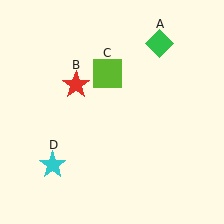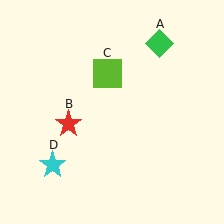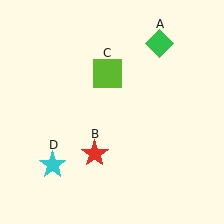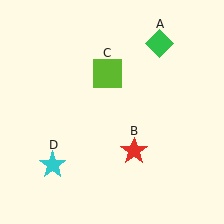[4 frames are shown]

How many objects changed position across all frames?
1 object changed position: red star (object B).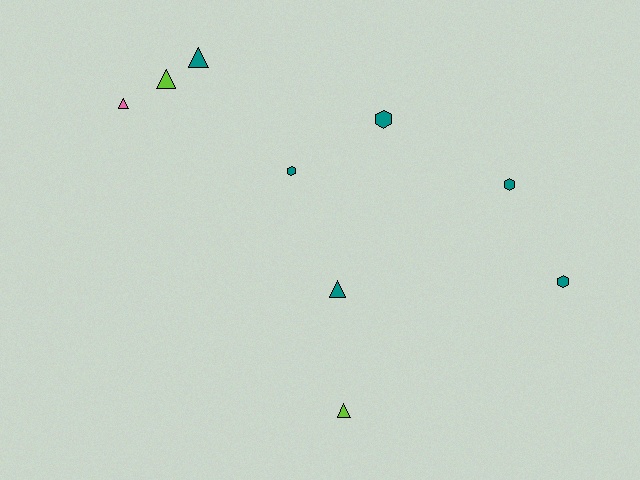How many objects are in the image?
There are 9 objects.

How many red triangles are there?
There are no red triangles.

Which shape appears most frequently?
Triangle, with 5 objects.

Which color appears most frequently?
Teal, with 6 objects.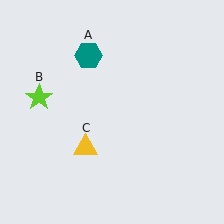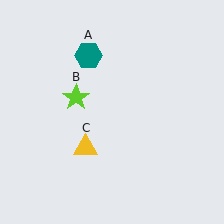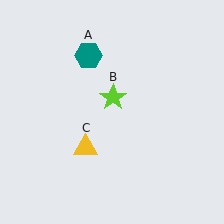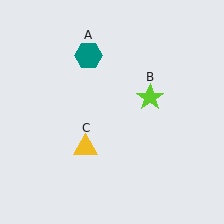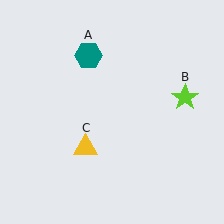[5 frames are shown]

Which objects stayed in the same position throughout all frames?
Teal hexagon (object A) and yellow triangle (object C) remained stationary.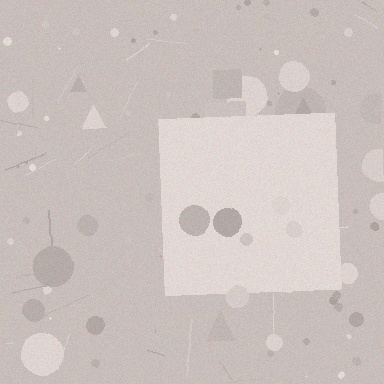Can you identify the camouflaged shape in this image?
The camouflaged shape is a square.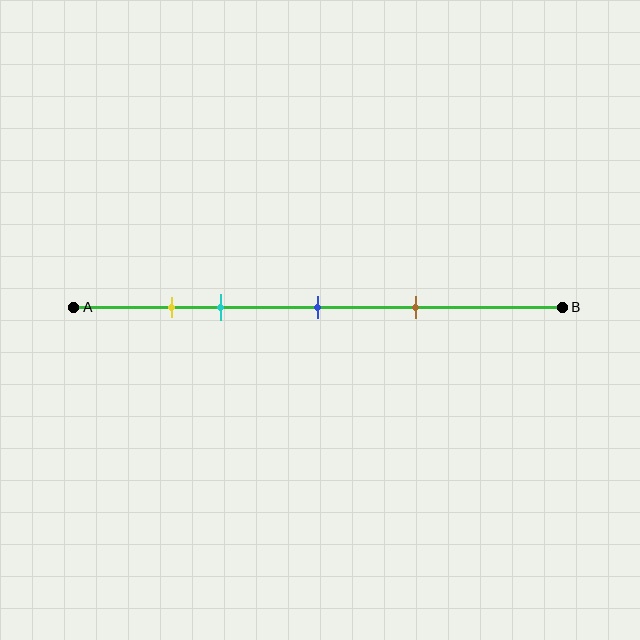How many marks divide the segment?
There are 4 marks dividing the segment.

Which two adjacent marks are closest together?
The yellow and cyan marks are the closest adjacent pair.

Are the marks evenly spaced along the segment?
No, the marks are not evenly spaced.